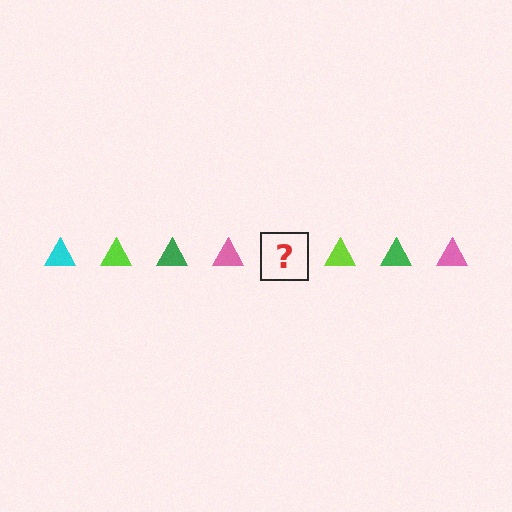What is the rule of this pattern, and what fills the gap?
The rule is that the pattern cycles through cyan, lime, green, pink triangles. The gap should be filled with a cyan triangle.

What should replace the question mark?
The question mark should be replaced with a cyan triangle.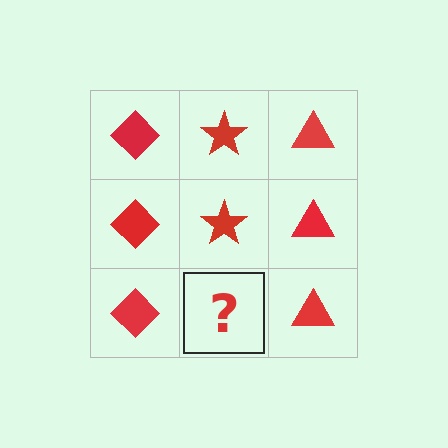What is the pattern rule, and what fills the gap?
The rule is that each column has a consistent shape. The gap should be filled with a red star.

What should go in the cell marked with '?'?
The missing cell should contain a red star.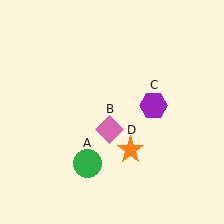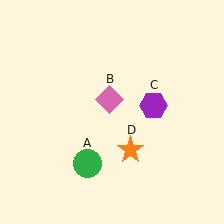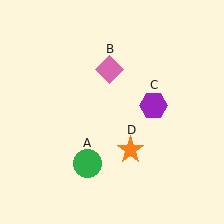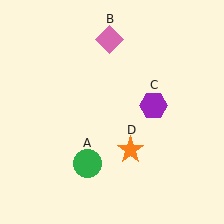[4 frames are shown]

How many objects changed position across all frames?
1 object changed position: pink diamond (object B).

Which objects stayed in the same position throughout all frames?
Green circle (object A) and purple hexagon (object C) and orange star (object D) remained stationary.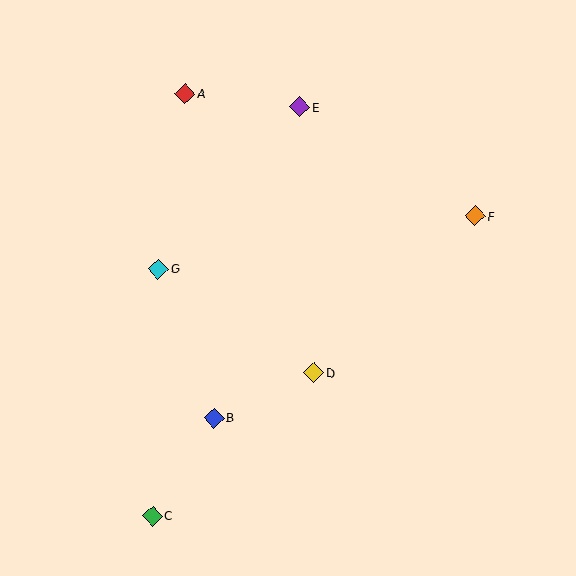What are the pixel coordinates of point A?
Point A is at (185, 94).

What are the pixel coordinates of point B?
Point B is at (214, 418).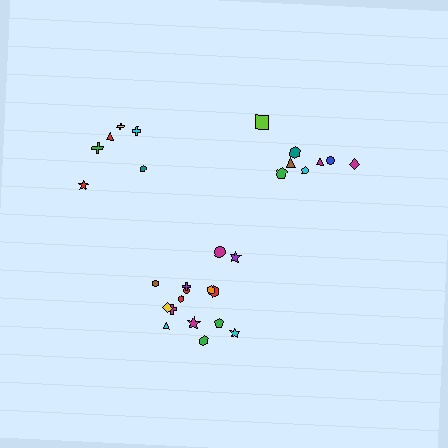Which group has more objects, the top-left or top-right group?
The top-right group.